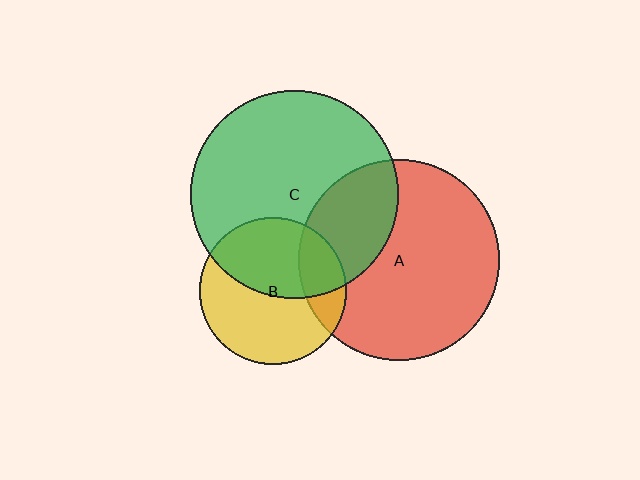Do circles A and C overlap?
Yes.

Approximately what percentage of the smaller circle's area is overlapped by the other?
Approximately 30%.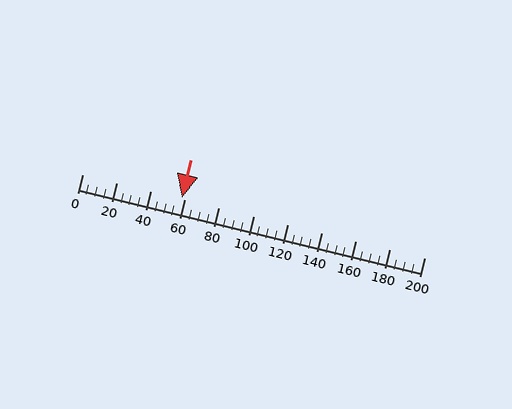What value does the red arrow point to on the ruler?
The red arrow points to approximately 58.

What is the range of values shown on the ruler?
The ruler shows values from 0 to 200.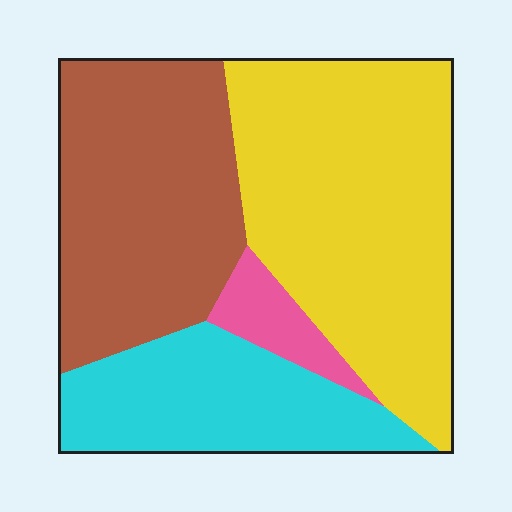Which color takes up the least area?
Pink, at roughly 5%.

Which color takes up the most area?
Yellow, at roughly 40%.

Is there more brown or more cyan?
Brown.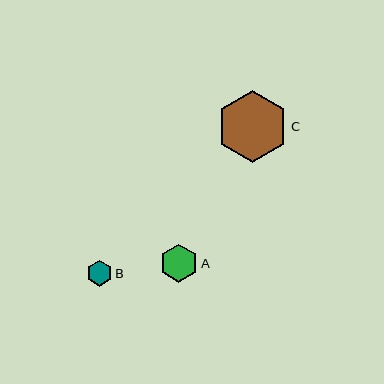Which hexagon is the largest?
Hexagon C is the largest with a size of approximately 71 pixels.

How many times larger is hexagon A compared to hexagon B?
Hexagon A is approximately 1.5 times the size of hexagon B.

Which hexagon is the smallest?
Hexagon B is the smallest with a size of approximately 26 pixels.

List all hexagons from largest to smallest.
From largest to smallest: C, A, B.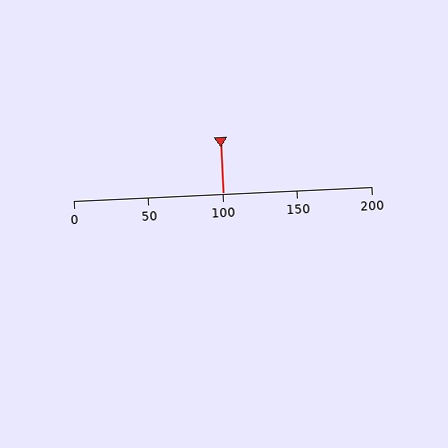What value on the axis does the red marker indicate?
The marker indicates approximately 100.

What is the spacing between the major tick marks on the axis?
The major ticks are spaced 50 apart.